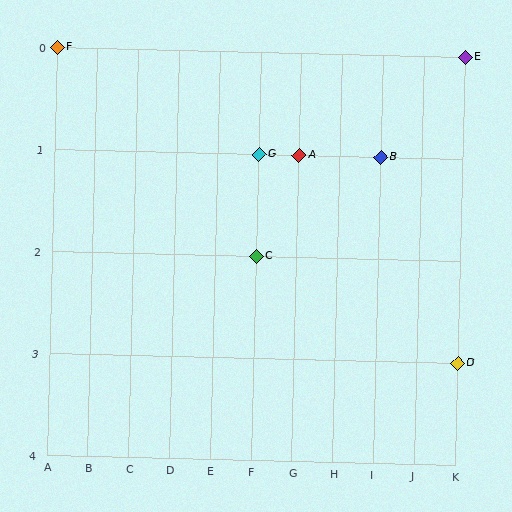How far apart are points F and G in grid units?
Points F and G are 5 columns and 1 row apart (about 5.1 grid units diagonally).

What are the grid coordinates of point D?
Point D is at grid coordinates (K, 3).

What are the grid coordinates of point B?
Point B is at grid coordinates (I, 1).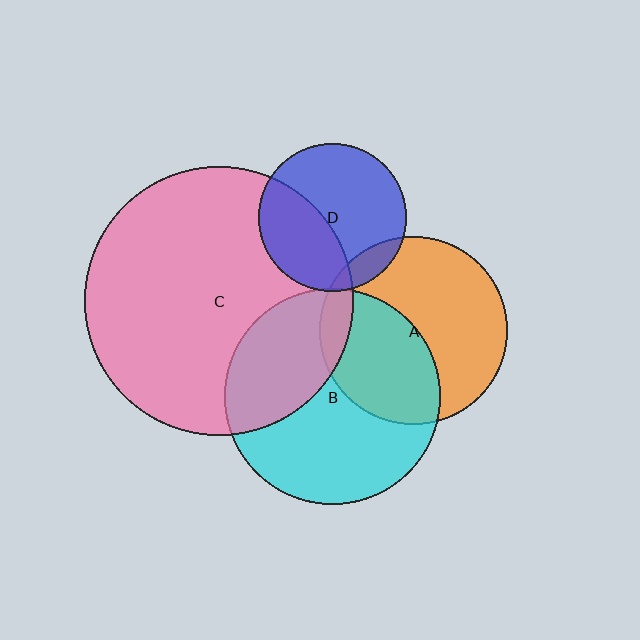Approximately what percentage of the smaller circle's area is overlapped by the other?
Approximately 10%.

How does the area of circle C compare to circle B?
Approximately 1.5 times.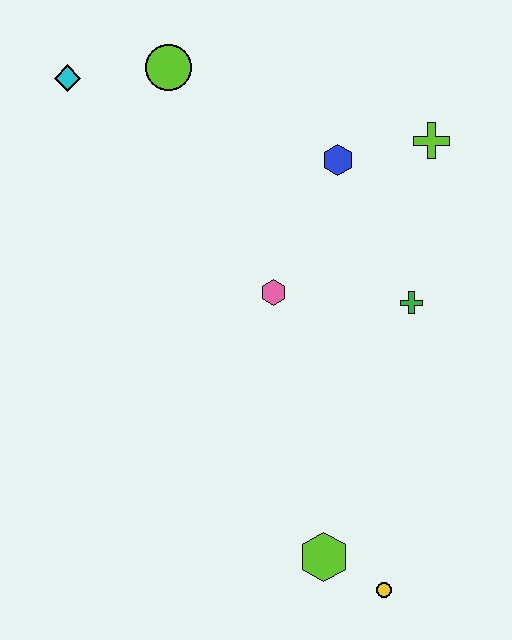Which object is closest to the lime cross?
The blue hexagon is closest to the lime cross.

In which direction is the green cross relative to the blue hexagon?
The green cross is below the blue hexagon.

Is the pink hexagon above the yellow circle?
Yes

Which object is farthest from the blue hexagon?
The yellow circle is farthest from the blue hexagon.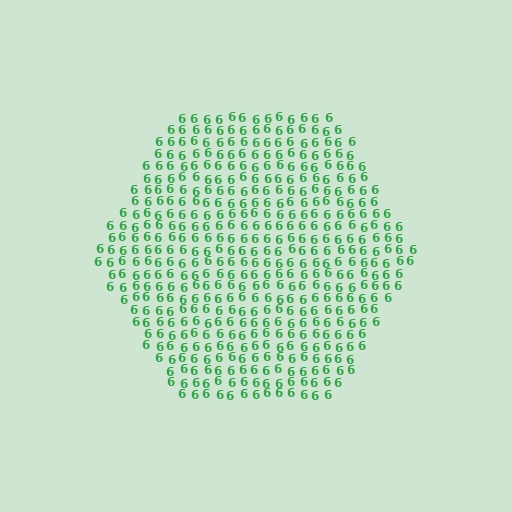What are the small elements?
The small elements are digit 6's.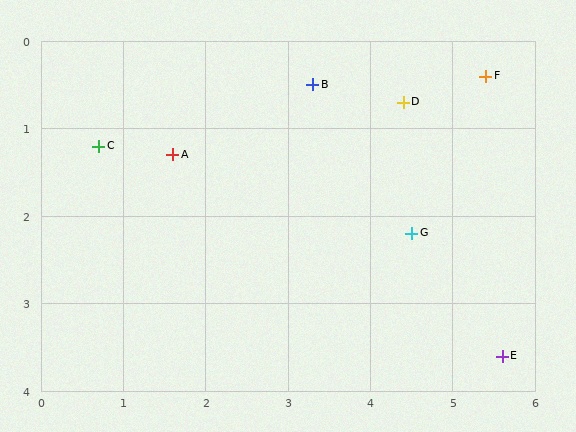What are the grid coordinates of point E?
Point E is at approximately (5.6, 3.6).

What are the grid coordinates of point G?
Point G is at approximately (4.5, 2.2).